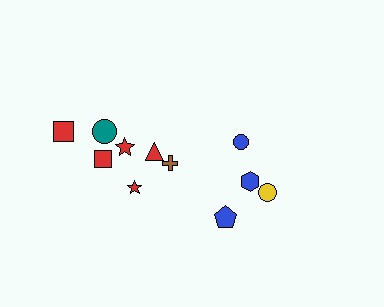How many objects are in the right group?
There are 4 objects.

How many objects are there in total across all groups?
There are 11 objects.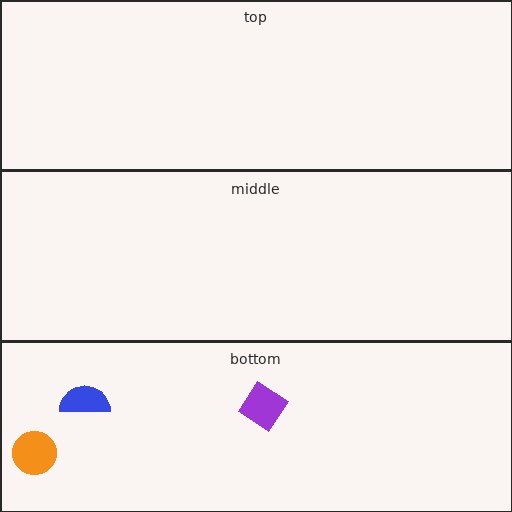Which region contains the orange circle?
The bottom region.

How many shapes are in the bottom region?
3.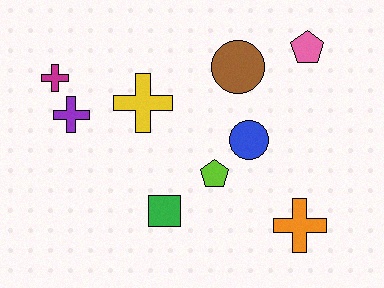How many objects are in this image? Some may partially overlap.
There are 9 objects.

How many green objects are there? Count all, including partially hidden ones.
There is 1 green object.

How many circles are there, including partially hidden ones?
There are 2 circles.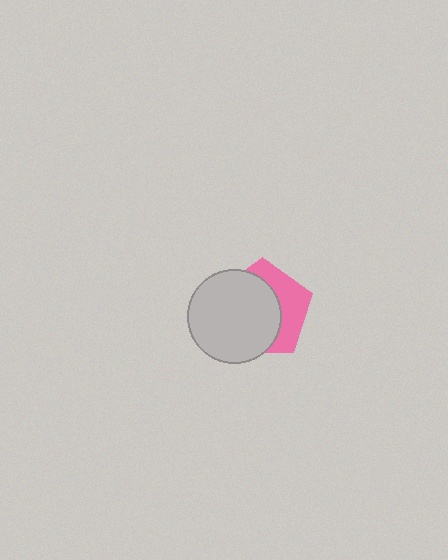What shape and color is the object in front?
The object in front is a light gray circle.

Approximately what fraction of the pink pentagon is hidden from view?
Roughly 62% of the pink pentagon is hidden behind the light gray circle.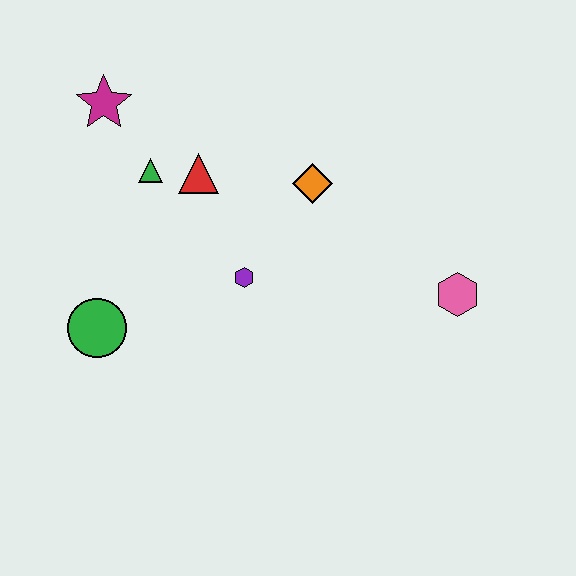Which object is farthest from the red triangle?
The pink hexagon is farthest from the red triangle.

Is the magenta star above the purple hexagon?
Yes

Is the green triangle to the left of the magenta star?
No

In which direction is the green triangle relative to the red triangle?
The green triangle is to the left of the red triangle.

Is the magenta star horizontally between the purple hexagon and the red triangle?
No